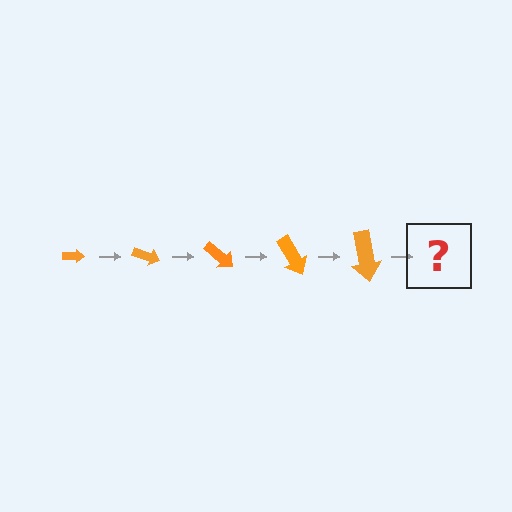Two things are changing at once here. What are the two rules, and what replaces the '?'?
The two rules are that the arrow grows larger each step and it rotates 20 degrees each step. The '?' should be an arrow, larger than the previous one and rotated 100 degrees from the start.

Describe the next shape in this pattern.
It should be an arrow, larger than the previous one and rotated 100 degrees from the start.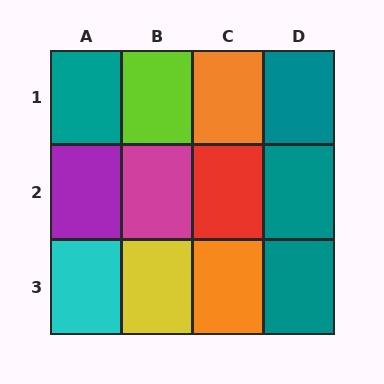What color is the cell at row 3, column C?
Orange.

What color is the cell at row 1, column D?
Teal.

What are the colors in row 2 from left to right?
Purple, magenta, red, teal.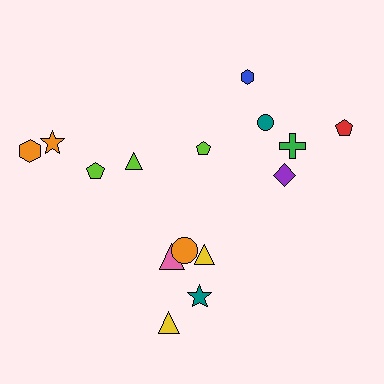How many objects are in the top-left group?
There are 4 objects.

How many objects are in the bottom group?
There are 5 objects.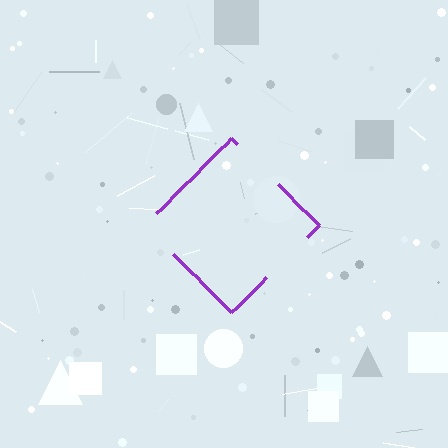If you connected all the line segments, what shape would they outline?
They would outline a diamond.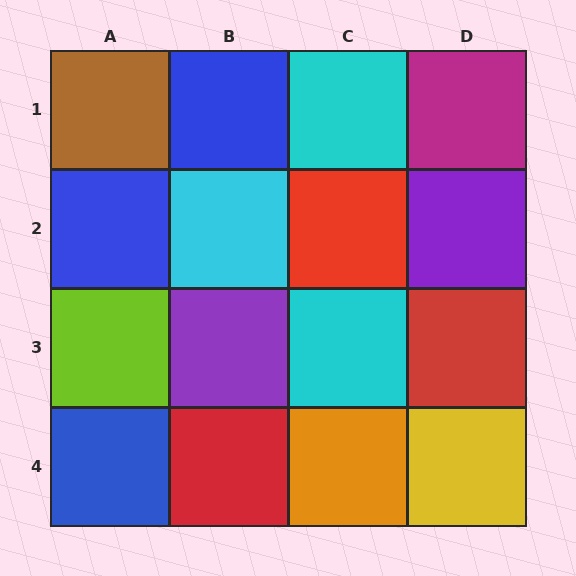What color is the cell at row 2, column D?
Purple.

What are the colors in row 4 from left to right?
Blue, red, orange, yellow.